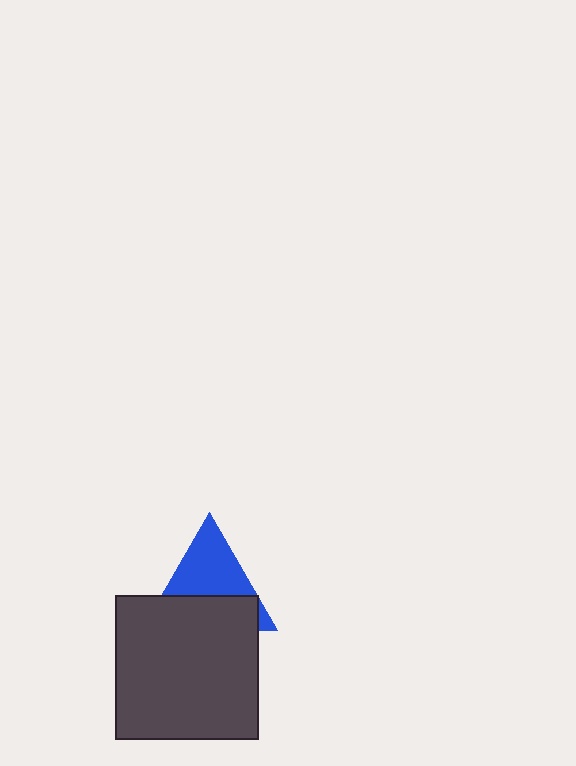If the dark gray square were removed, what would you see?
You would see the complete blue triangle.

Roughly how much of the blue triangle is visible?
About half of it is visible (roughly 53%).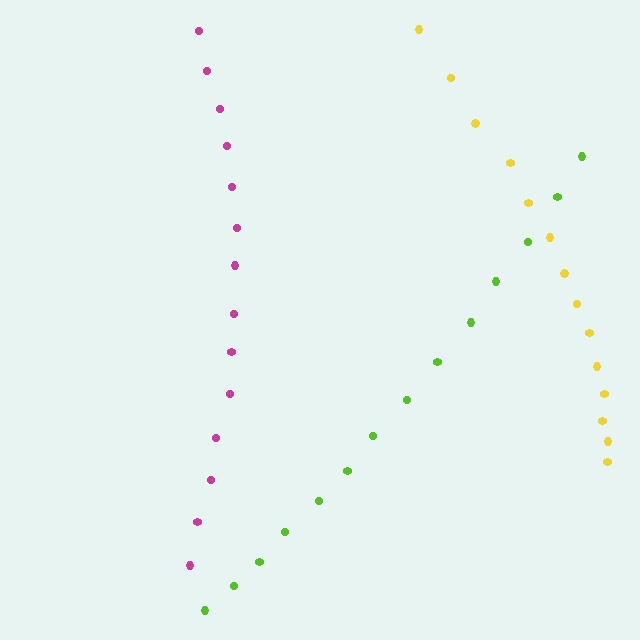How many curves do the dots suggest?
There are 3 distinct paths.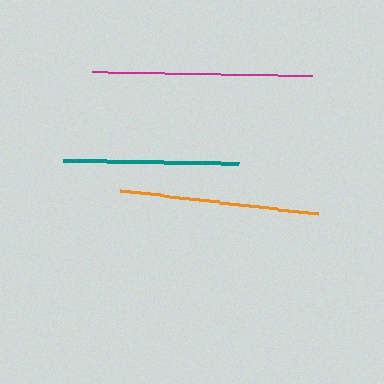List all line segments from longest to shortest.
From longest to shortest: magenta, orange, teal.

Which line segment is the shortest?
The teal line is the shortest at approximately 176 pixels.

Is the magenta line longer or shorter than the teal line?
The magenta line is longer than the teal line.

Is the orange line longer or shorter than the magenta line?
The magenta line is longer than the orange line.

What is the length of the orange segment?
The orange segment is approximately 199 pixels long.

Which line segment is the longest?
The magenta line is the longest at approximately 220 pixels.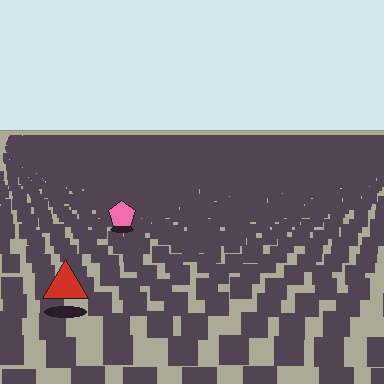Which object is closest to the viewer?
The red triangle is closest. The texture marks near it are larger and more spread out.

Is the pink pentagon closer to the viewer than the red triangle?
No. The red triangle is closer — you can tell from the texture gradient: the ground texture is coarser near it.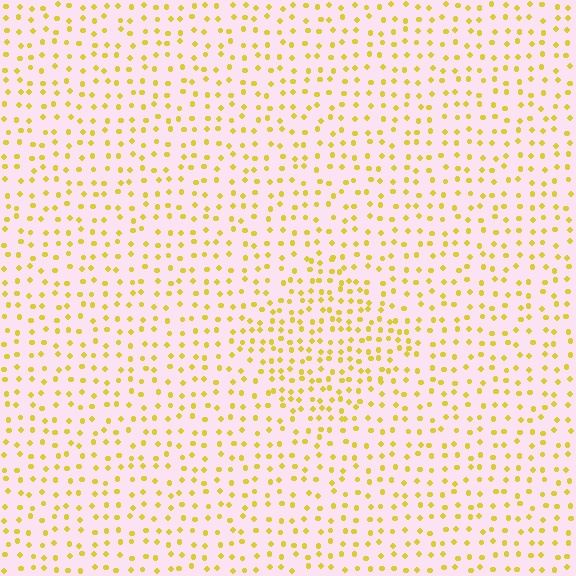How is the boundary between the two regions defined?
The boundary is defined by a change in element density (approximately 1.6x ratio). All elements are the same color, size, and shape.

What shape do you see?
I see a diamond.